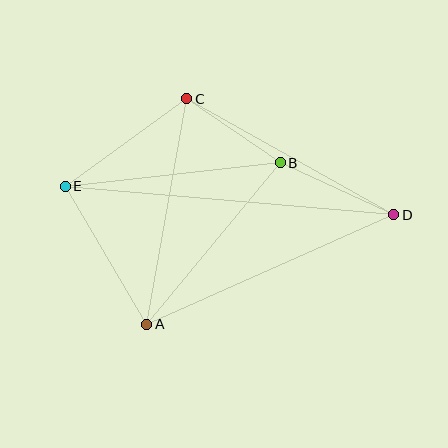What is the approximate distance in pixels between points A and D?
The distance between A and D is approximately 270 pixels.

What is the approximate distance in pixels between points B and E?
The distance between B and E is approximately 217 pixels.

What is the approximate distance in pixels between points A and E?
The distance between A and E is approximately 160 pixels.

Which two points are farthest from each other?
Points D and E are farthest from each other.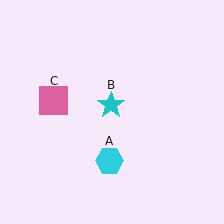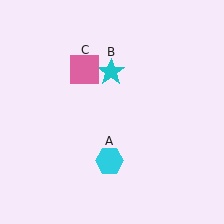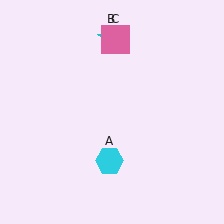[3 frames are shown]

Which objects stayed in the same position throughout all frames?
Cyan hexagon (object A) remained stationary.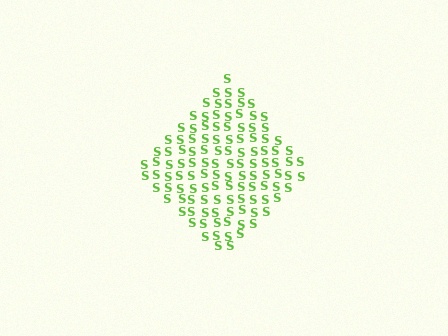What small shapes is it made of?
It is made of small letter S's.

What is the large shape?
The large shape is a diamond.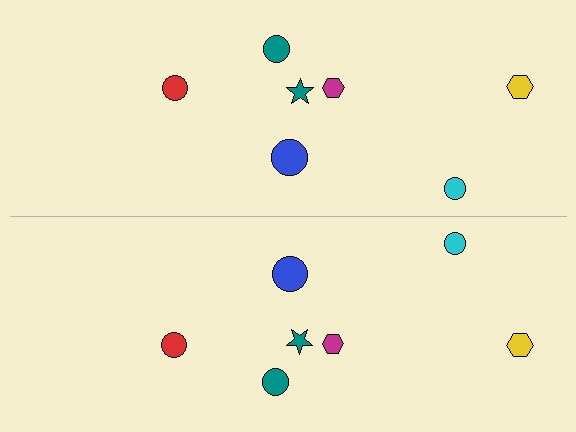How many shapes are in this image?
There are 14 shapes in this image.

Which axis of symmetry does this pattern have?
The pattern has a horizontal axis of symmetry running through the center of the image.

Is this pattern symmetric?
Yes, this pattern has bilateral (reflection) symmetry.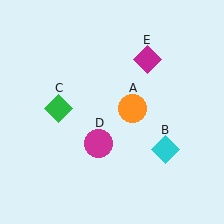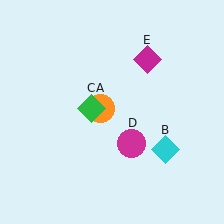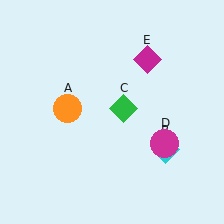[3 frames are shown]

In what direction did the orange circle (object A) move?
The orange circle (object A) moved left.